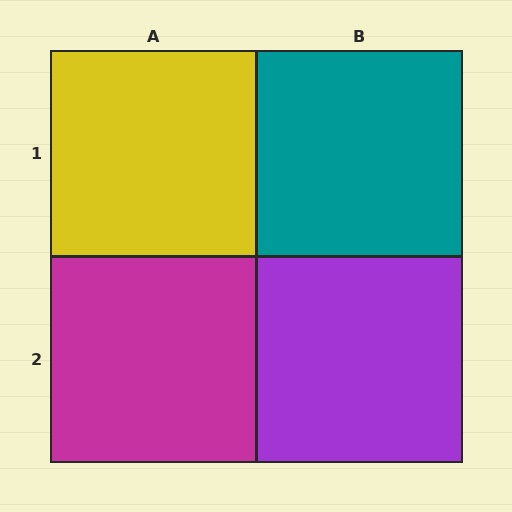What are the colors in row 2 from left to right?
Magenta, purple.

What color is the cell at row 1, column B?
Teal.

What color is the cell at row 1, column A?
Yellow.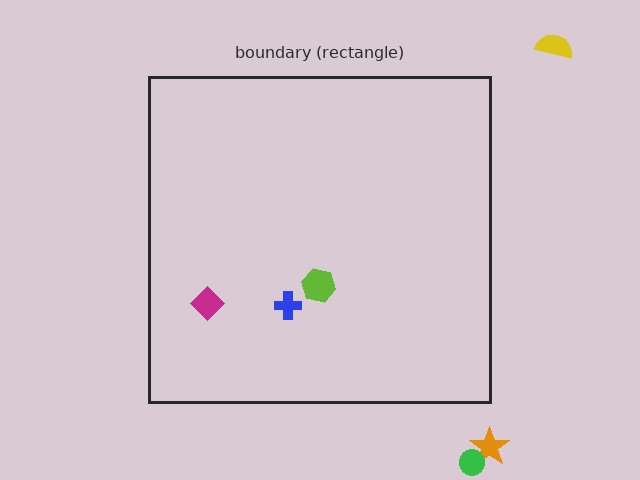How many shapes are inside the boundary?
3 inside, 3 outside.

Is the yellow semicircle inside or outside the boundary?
Outside.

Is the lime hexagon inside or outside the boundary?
Inside.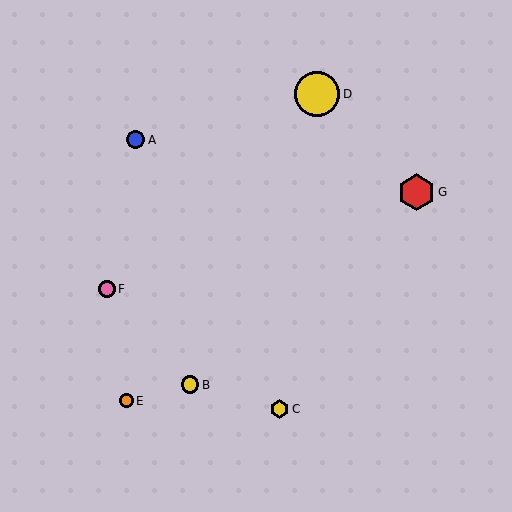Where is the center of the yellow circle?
The center of the yellow circle is at (190, 385).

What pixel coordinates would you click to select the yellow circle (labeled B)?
Click at (190, 385) to select the yellow circle B.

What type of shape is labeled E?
Shape E is an orange circle.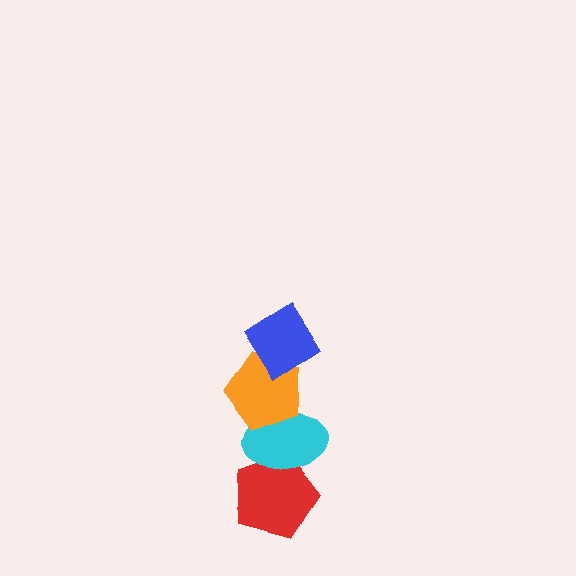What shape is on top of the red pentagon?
The cyan ellipse is on top of the red pentagon.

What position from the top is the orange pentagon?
The orange pentagon is 2nd from the top.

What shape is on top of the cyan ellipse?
The orange pentagon is on top of the cyan ellipse.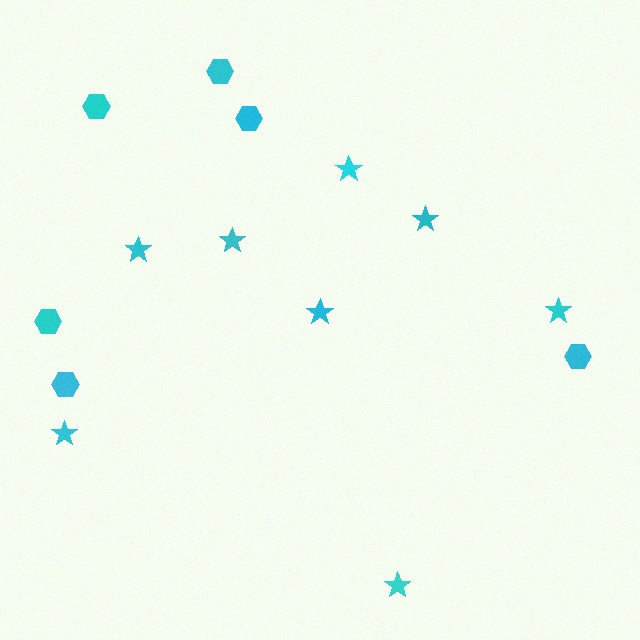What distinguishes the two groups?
There are 2 groups: one group of stars (8) and one group of hexagons (6).